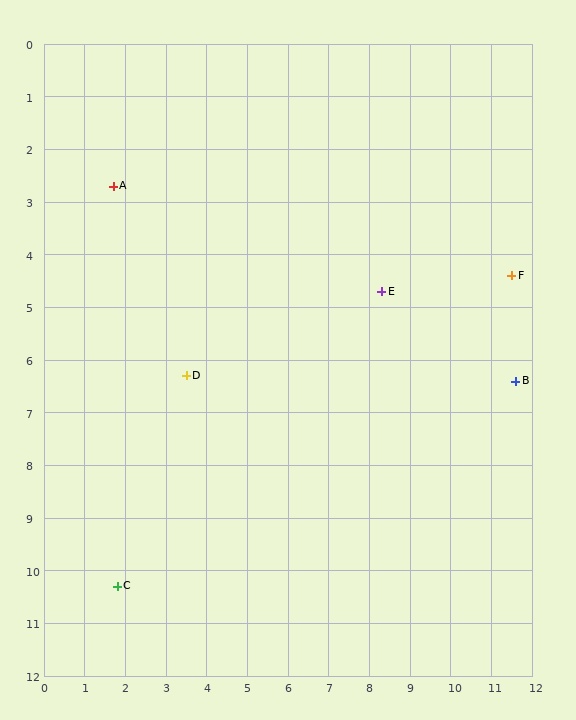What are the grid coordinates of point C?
Point C is at approximately (1.8, 10.3).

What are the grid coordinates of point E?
Point E is at approximately (8.3, 4.7).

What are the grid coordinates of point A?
Point A is at approximately (1.7, 2.7).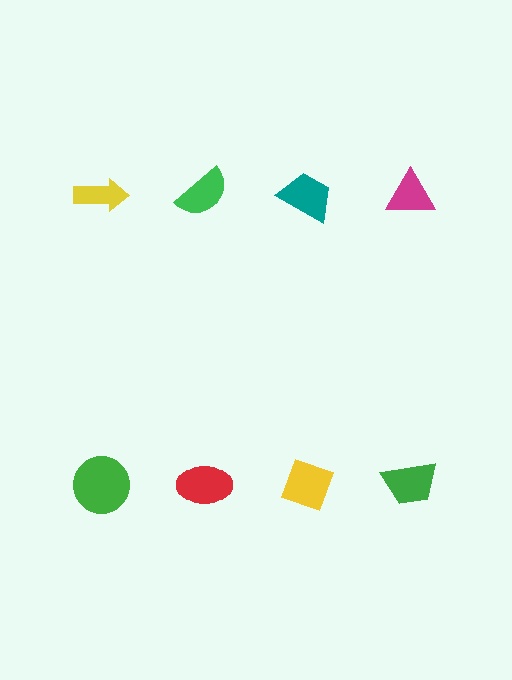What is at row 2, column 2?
A red ellipse.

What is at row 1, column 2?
A green semicircle.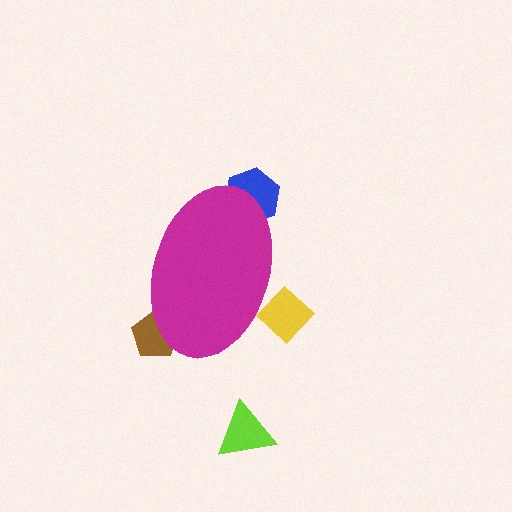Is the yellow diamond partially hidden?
Yes, the yellow diamond is partially hidden behind the magenta ellipse.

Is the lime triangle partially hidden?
No, the lime triangle is fully visible.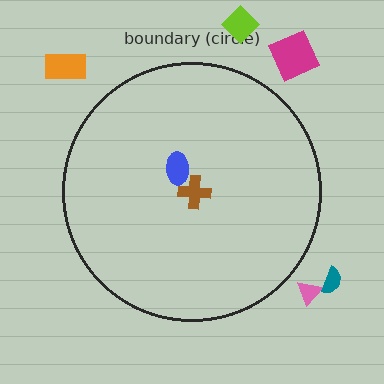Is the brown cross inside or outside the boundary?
Inside.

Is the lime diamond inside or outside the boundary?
Outside.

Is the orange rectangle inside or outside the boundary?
Outside.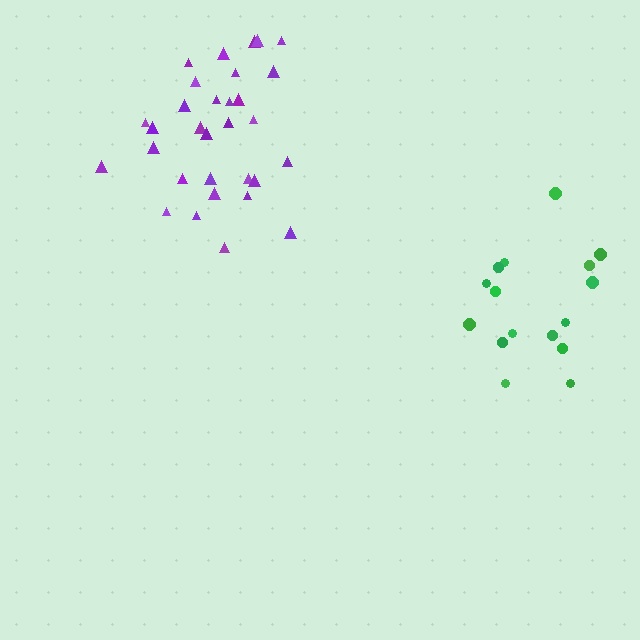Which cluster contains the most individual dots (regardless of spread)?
Purple (31).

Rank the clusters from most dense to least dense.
purple, green.